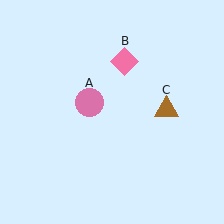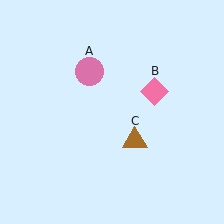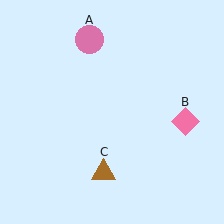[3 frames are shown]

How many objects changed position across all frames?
3 objects changed position: pink circle (object A), pink diamond (object B), brown triangle (object C).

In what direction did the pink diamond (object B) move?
The pink diamond (object B) moved down and to the right.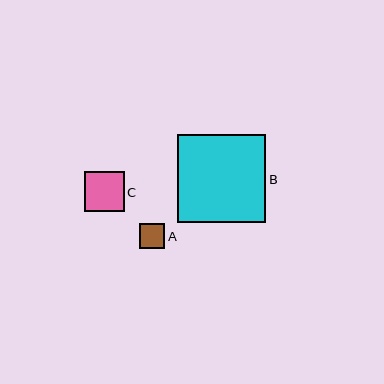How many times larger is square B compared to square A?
Square B is approximately 3.5 times the size of square A.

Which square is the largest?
Square B is the largest with a size of approximately 88 pixels.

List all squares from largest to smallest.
From largest to smallest: B, C, A.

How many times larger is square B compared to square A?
Square B is approximately 3.5 times the size of square A.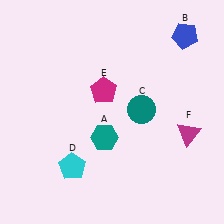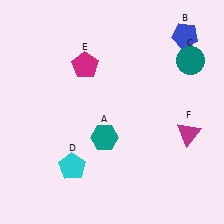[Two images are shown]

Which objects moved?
The objects that moved are: the teal circle (C), the magenta pentagon (E).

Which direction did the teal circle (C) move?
The teal circle (C) moved up.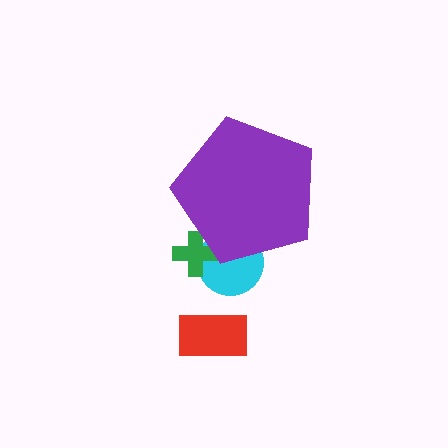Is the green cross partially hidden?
Yes, the green cross is partially hidden behind the purple pentagon.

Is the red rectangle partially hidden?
No, the red rectangle is fully visible.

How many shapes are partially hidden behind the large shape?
2 shapes are partially hidden.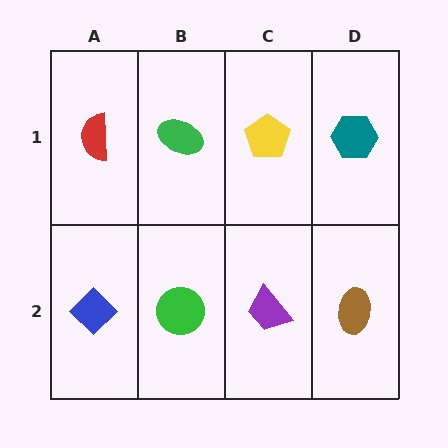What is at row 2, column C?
A purple trapezoid.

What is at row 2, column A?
A blue diamond.